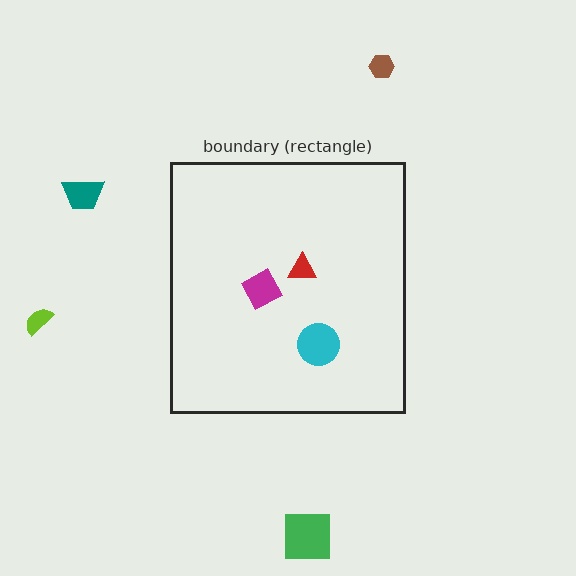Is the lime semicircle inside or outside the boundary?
Outside.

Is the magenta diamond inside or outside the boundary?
Inside.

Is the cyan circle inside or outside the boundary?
Inside.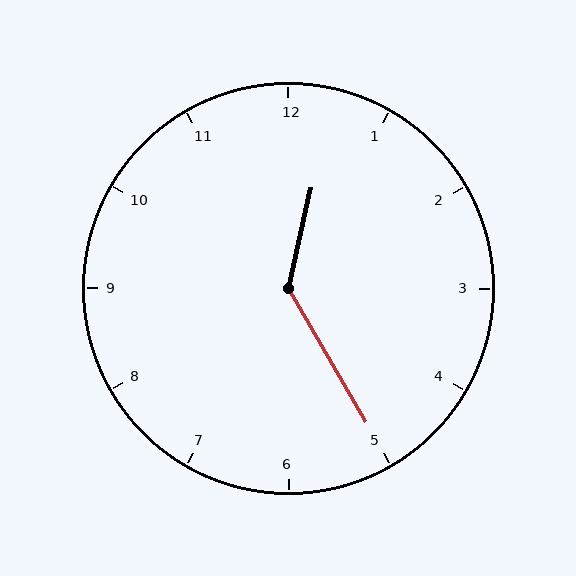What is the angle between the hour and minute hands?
Approximately 138 degrees.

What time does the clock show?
12:25.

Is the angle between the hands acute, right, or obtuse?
It is obtuse.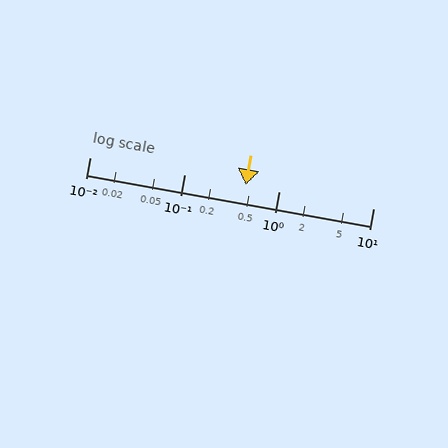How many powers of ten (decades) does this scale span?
The scale spans 3 decades, from 0.01 to 10.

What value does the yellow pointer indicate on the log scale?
The pointer indicates approximately 0.45.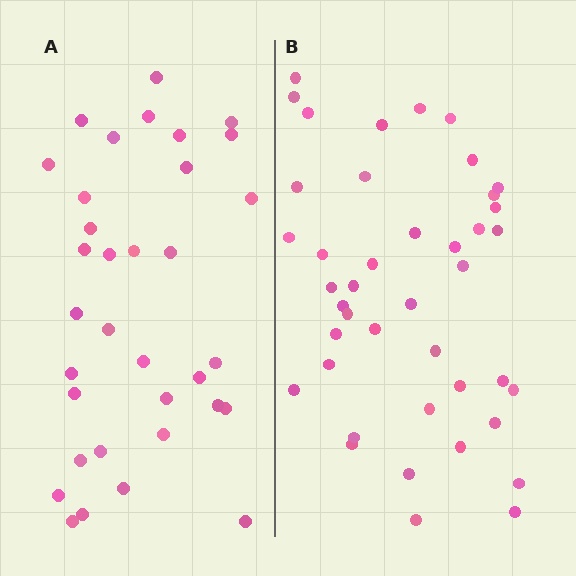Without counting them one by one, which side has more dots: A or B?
Region B (the right region) has more dots.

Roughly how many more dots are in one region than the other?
Region B has roughly 8 or so more dots than region A.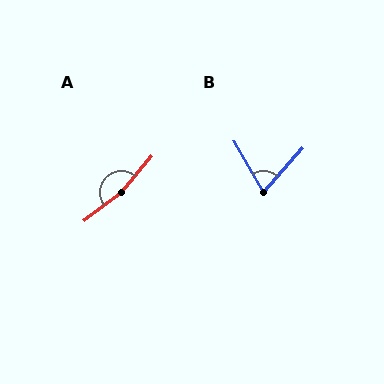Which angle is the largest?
A, at approximately 166 degrees.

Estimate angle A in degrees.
Approximately 166 degrees.